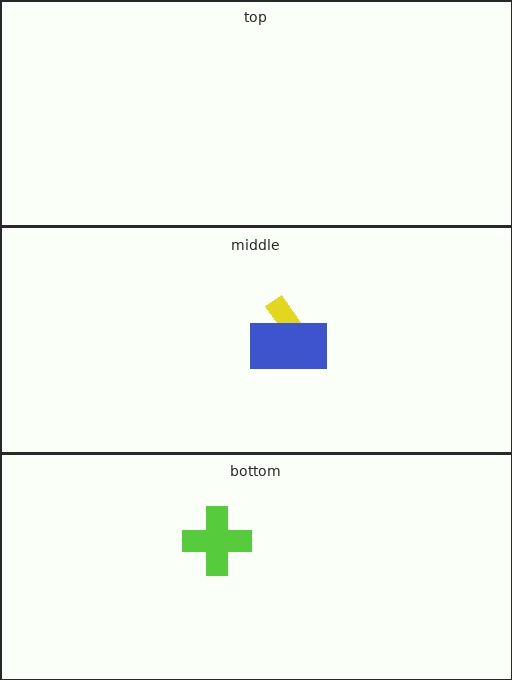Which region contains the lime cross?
The bottom region.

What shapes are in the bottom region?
The lime cross.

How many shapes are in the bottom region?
1.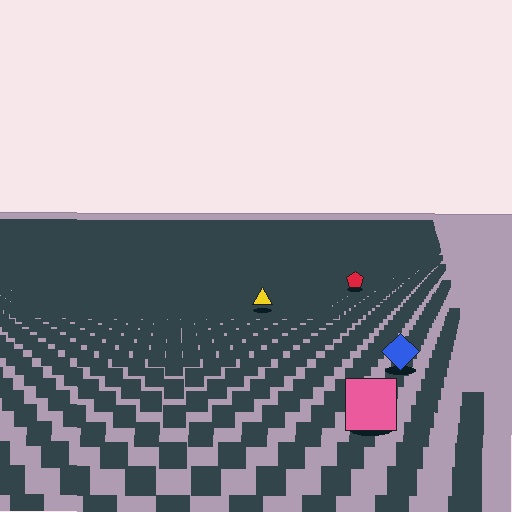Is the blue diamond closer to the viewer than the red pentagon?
Yes. The blue diamond is closer — you can tell from the texture gradient: the ground texture is coarser near it.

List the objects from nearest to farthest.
From nearest to farthest: the pink square, the blue diamond, the yellow triangle, the red pentagon.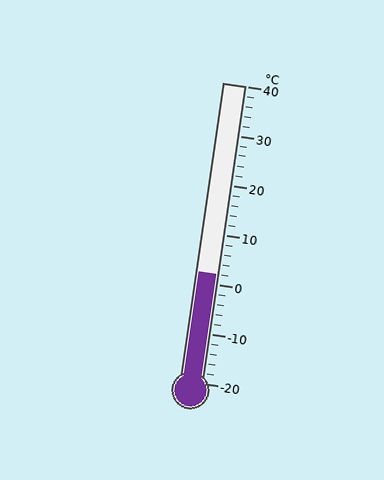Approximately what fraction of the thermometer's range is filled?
The thermometer is filled to approximately 35% of its range.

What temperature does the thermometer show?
The thermometer shows approximately 2°C.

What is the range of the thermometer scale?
The thermometer scale ranges from -20°C to 40°C.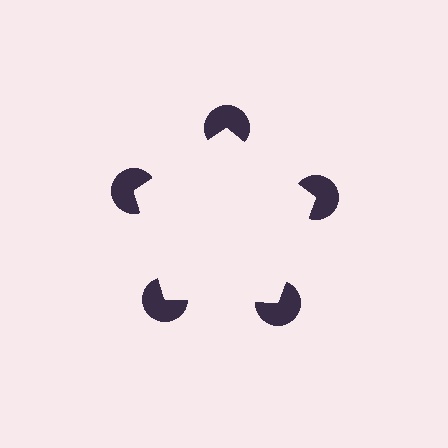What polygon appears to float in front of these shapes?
An illusory pentagon — its edges are inferred from the aligned wedge cuts in the pac-man discs, not physically drawn.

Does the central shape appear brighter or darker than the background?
It typically appears slightly brighter than the background, even though no actual brightness change is drawn.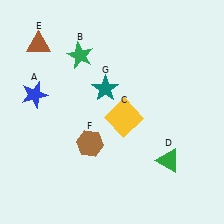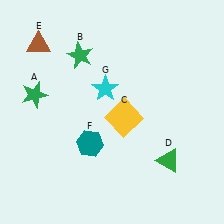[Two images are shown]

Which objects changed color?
A changed from blue to green. F changed from brown to teal. G changed from teal to cyan.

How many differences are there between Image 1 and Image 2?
There are 3 differences between the two images.